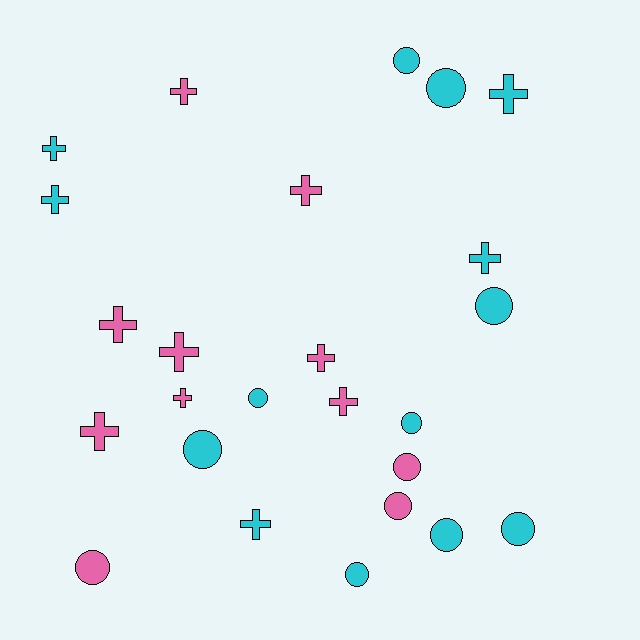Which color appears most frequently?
Cyan, with 14 objects.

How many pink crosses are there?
There are 8 pink crosses.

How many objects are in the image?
There are 25 objects.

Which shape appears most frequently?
Cross, with 13 objects.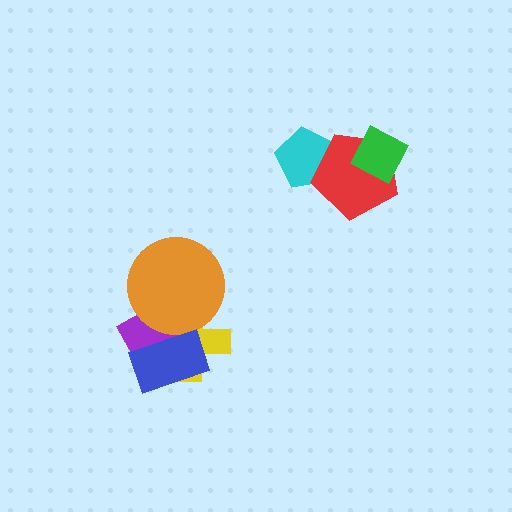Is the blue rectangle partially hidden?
No, no other shape covers it.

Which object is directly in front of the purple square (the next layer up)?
The orange circle is directly in front of the purple square.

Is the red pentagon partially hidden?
Yes, it is partially covered by another shape.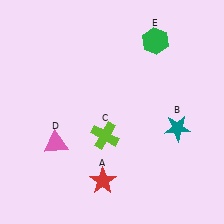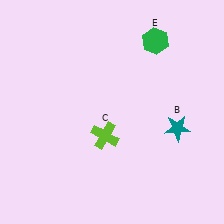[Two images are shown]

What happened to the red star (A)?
The red star (A) was removed in Image 2. It was in the bottom-left area of Image 1.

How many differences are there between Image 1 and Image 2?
There are 2 differences between the two images.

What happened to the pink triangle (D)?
The pink triangle (D) was removed in Image 2. It was in the bottom-left area of Image 1.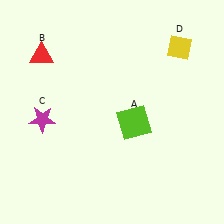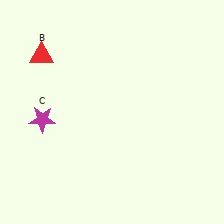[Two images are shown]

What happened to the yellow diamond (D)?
The yellow diamond (D) was removed in Image 2. It was in the top-right area of Image 1.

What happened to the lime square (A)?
The lime square (A) was removed in Image 2. It was in the bottom-right area of Image 1.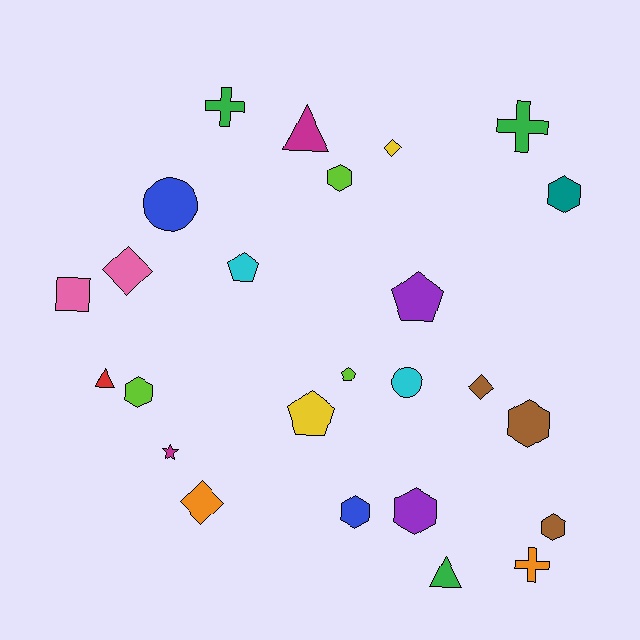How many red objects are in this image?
There is 1 red object.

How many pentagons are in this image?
There are 4 pentagons.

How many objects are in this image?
There are 25 objects.